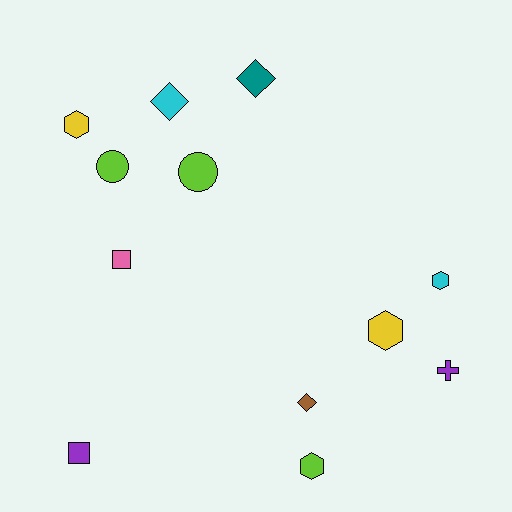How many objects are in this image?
There are 12 objects.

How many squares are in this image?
There are 2 squares.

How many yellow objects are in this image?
There are 2 yellow objects.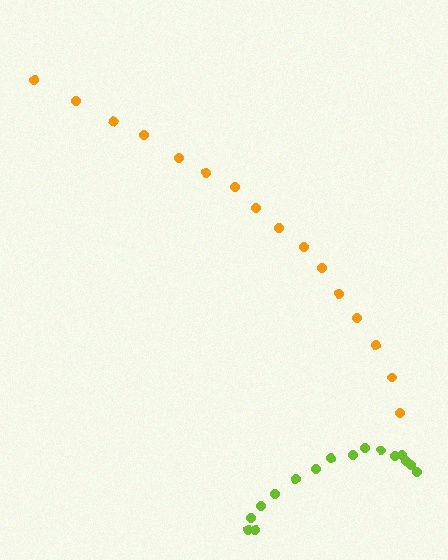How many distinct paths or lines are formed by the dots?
There are 2 distinct paths.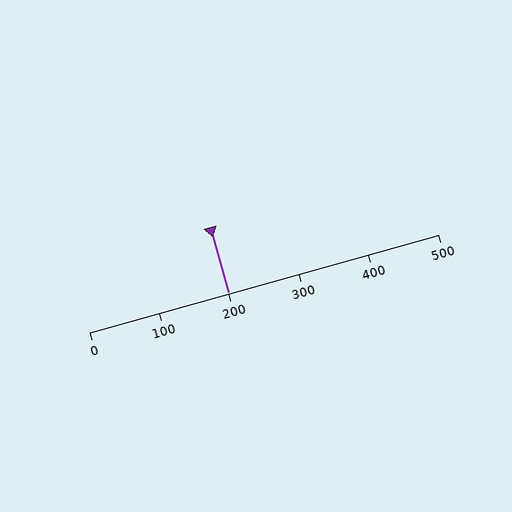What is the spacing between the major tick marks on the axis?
The major ticks are spaced 100 apart.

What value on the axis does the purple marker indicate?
The marker indicates approximately 200.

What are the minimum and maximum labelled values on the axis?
The axis runs from 0 to 500.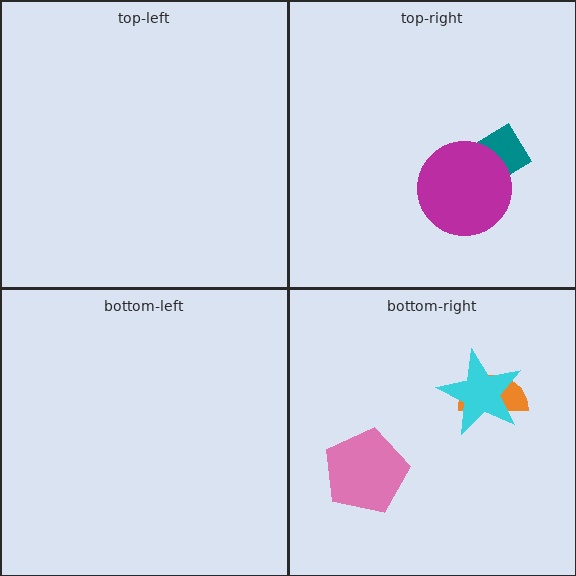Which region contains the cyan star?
The bottom-right region.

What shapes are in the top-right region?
The teal diamond, the magenta circle.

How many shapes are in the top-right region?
2.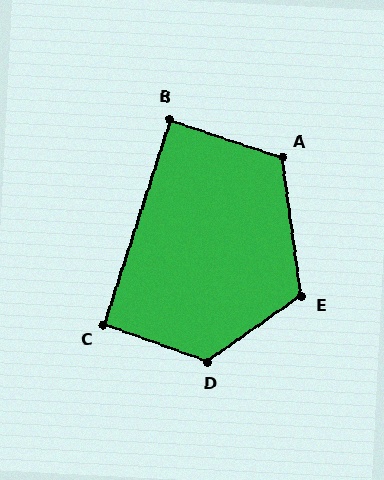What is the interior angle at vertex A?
Approximately 116 degrees (obtuse).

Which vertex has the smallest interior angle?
B, at approximately 89 degrees.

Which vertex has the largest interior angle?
D, at approximately 125 degrees.